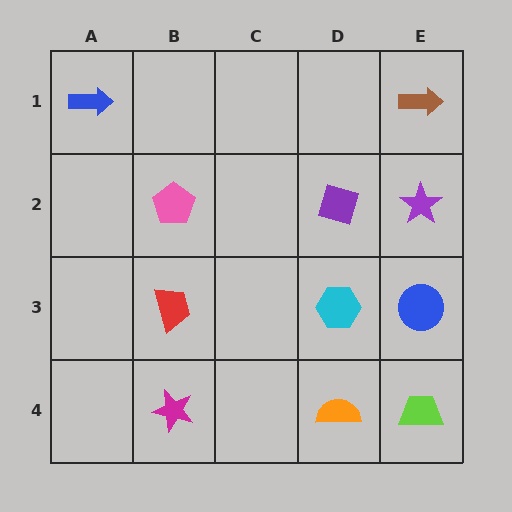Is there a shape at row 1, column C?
No, that cell is empty.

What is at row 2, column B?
A pink pentagon.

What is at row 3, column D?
A cyan hexagon.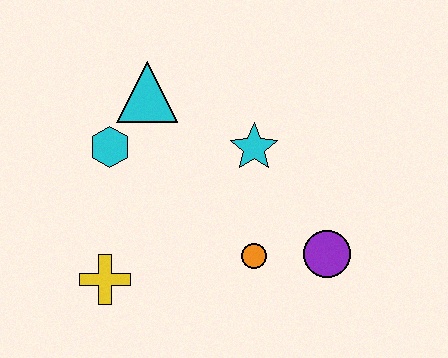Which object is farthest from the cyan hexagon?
The purple circle is farthest from the cyan hexagon.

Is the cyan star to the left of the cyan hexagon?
No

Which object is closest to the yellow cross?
The cyan hexagon is closest to the yellow cross.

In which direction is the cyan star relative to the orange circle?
The cyan star is above the orange circle.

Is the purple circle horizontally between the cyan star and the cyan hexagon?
No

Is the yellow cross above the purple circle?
No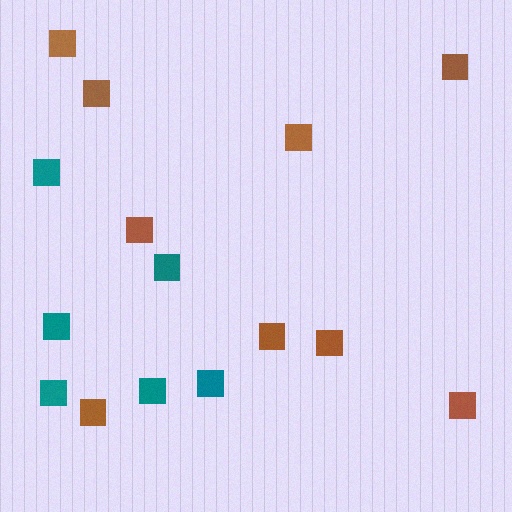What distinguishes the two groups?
There are 2 groups: one group of brown squares (9) and one group of teal squares (6).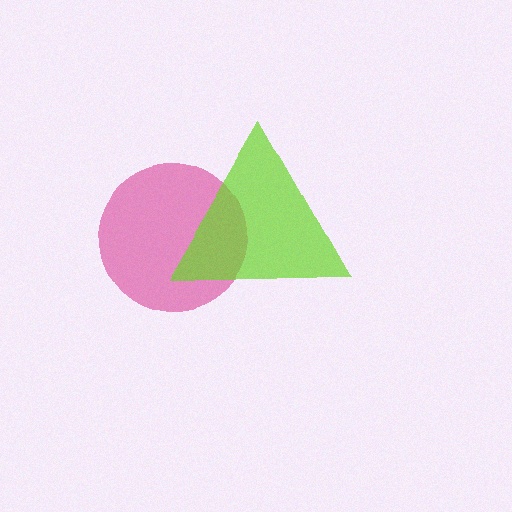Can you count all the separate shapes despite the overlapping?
Yes, there are 2 separate shapes.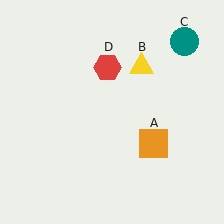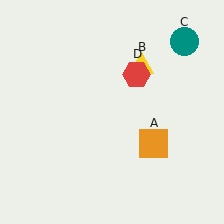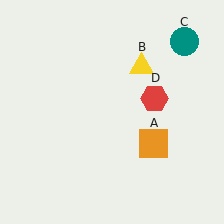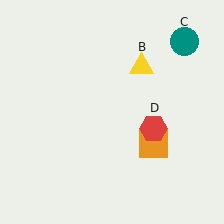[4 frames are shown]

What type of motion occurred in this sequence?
The red hexagon (object D) rotated clockwise around the center of the scene.